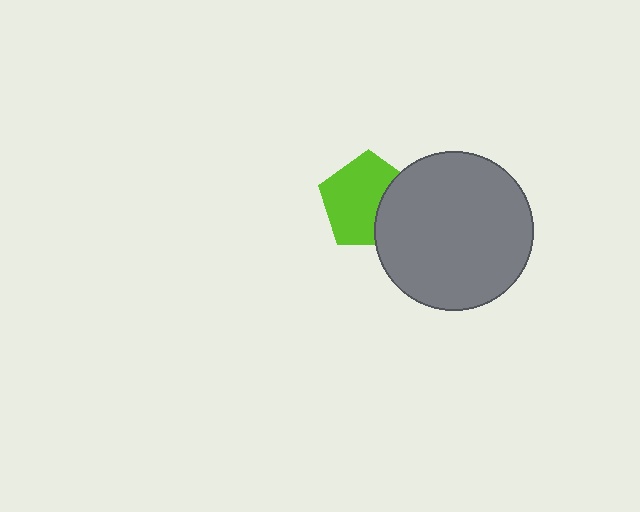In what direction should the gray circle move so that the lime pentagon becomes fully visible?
The gray circle should move right. That is the shortest direction to clear the overlap and leave the lime pentagon fully visible.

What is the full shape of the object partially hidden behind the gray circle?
The partially hidden object is a lime pentagon.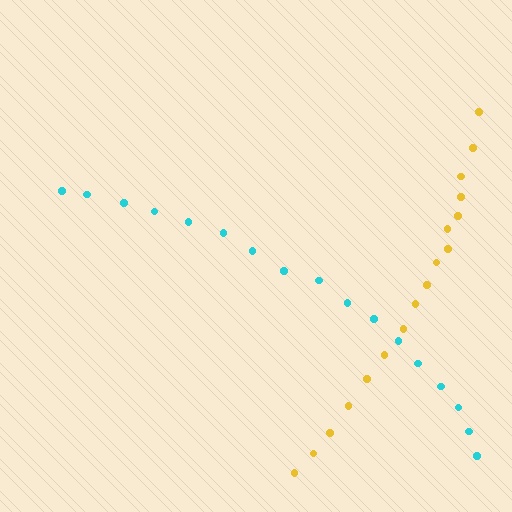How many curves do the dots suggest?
There are 2 distinct paths.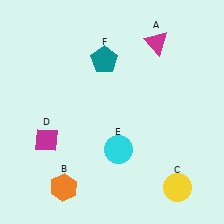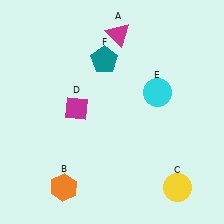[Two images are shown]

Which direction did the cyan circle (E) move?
The cyan circle (E) moved up.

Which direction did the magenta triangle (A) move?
The magenta triangle (A) moved left.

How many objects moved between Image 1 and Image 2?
3 objects moved between the two images.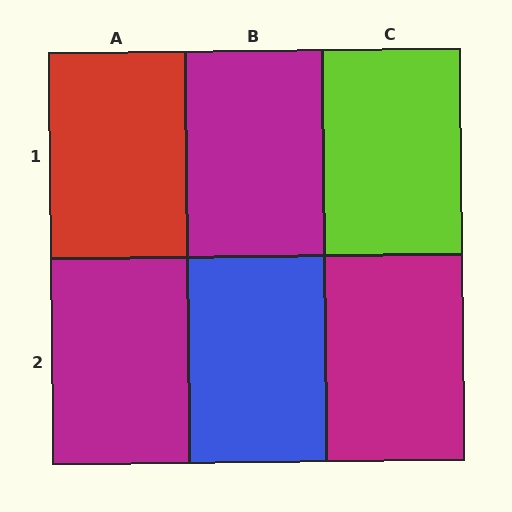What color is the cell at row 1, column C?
Lime.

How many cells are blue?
1 cell is blue.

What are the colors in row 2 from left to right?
Magenta, blue, magenta.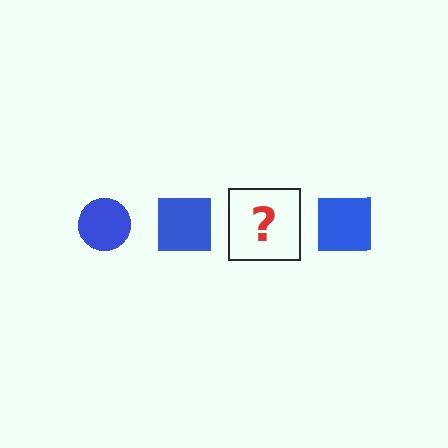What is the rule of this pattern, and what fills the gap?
The rule is that the pattern cycles through circle, square shapes in blue. The gap should be filled with a blue circle.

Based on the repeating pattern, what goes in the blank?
The blank should be a blue circle.